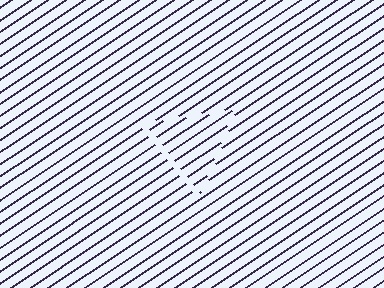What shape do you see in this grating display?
An illusory triangle. The interior of the shape contains the same grating, shifted by half a period — the contour is defined by the phase discontinuity where line-ends from the inner and outer gratings abut.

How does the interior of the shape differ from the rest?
The interior of the shape contains the same grating, shifted by half a period — the contour is defined by the phase discontinuity where line-ends from the inner and outer gratings abut.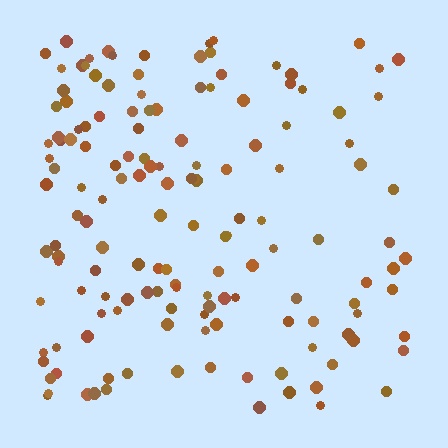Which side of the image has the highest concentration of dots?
The left.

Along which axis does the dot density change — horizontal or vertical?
Horizontal.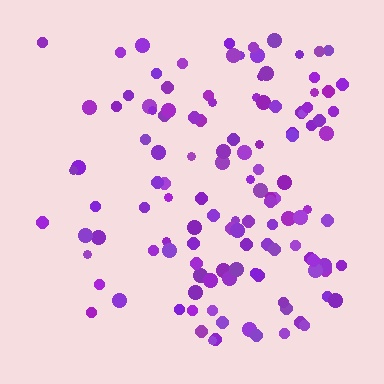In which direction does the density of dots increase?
From left to right, with the right side densest.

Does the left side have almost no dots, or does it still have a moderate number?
Still a moderate number, just noticeably fewer than the right.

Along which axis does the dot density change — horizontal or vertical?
Horizontal.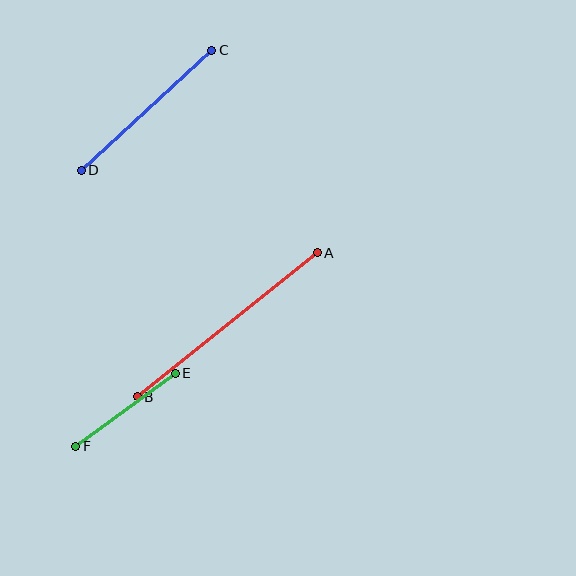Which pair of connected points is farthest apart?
Points A and B are farthest apart.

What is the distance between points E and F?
The distance is approximately 123 pixels.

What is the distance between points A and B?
The distance is approximately 230 pixels.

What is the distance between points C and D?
The distance is approximately 178 pixels.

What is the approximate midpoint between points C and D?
The midpoint is at approximately (147, 110) pixels.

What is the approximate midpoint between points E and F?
The midpoint is at approximately (125, 410) pixels.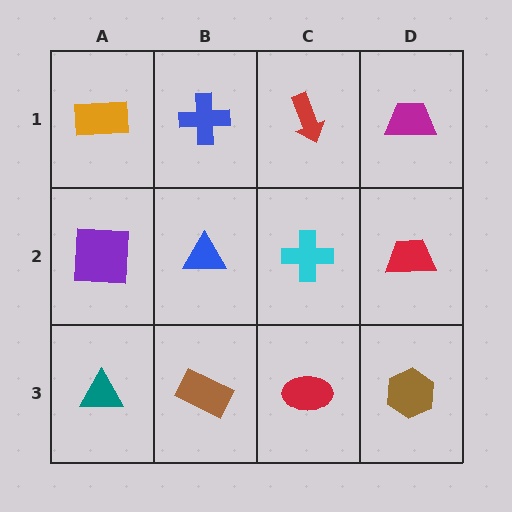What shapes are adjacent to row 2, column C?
A red arrow (row 1, column C), a red ellipse (row 3, column C), a blue triangle (row 2, column B), a red trapezoid (row 2, column D).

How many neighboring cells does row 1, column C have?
3.